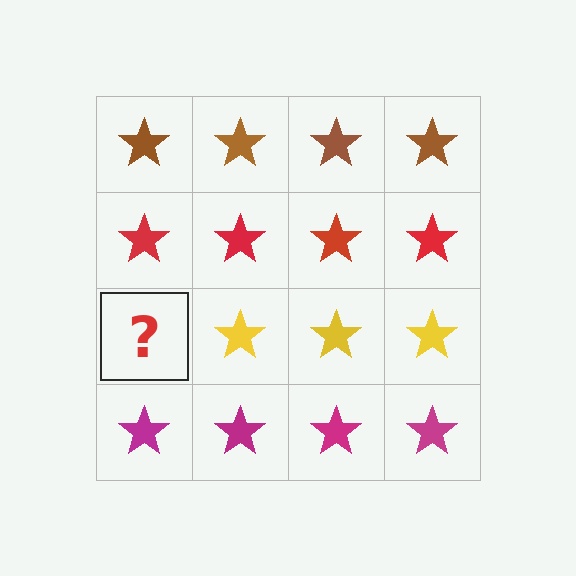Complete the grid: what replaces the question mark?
The question mark should be replaced with a yellow star.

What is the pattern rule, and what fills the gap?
The rule is that each row has a consistent color. The gap should be filled with a yellow star.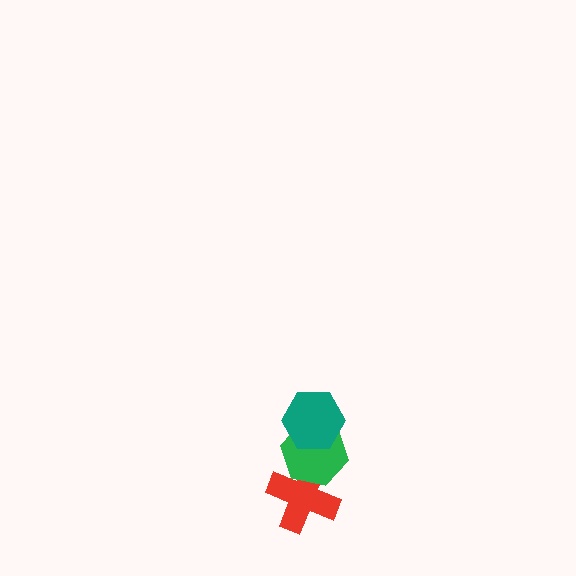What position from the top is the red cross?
The red cross is 3rd from the top.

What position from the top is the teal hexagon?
The teal hexagon is 1st from the top.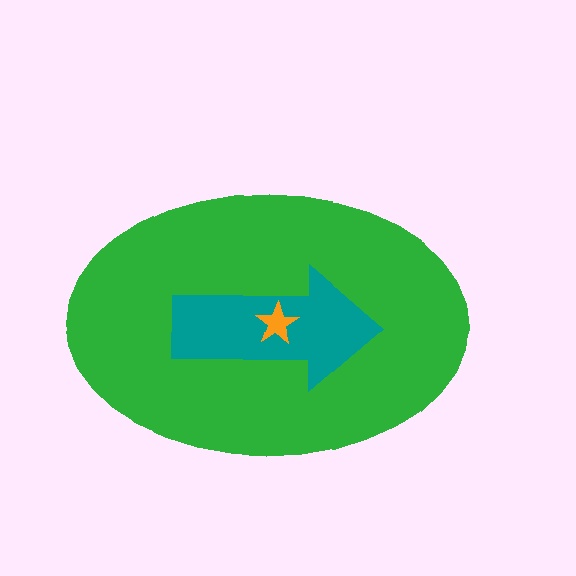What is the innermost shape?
The orange star.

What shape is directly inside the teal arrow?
The orange star.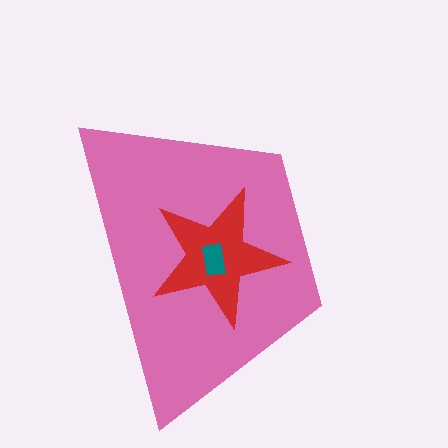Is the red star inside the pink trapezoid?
Yes.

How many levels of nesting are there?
3.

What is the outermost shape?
The pink trapezoid.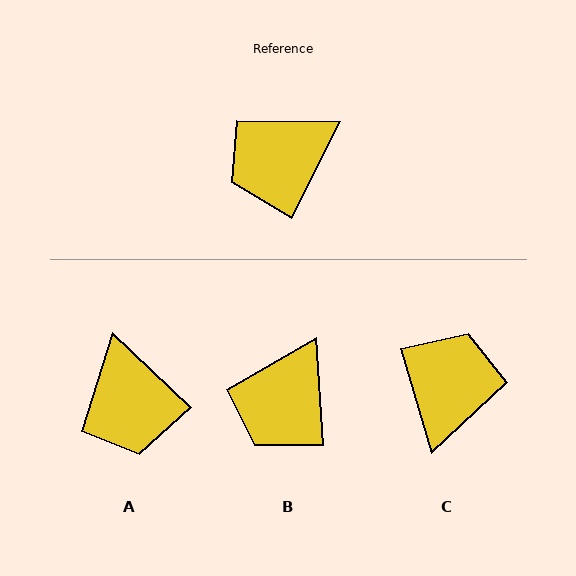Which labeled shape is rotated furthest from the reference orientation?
C, about 137 degrees away.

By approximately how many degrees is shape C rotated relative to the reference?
Approximately 137 degrees clockwise.